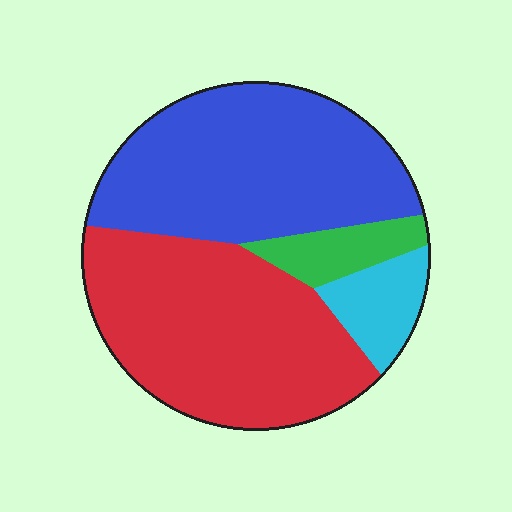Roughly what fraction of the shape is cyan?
Cyan covers 8% of the shape.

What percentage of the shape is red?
Red covers around 45% of the shape.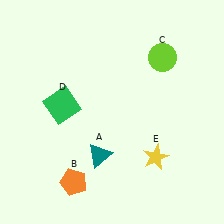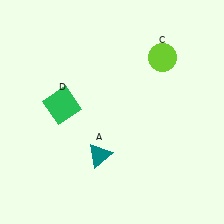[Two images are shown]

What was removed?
The yellow star (E), the orange pentagon (B) were removed in Image 2.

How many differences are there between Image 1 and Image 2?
There are 2 differences between the two images.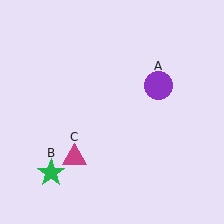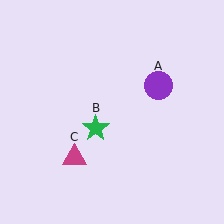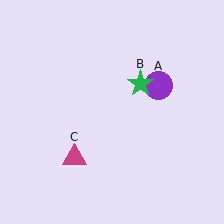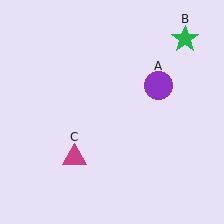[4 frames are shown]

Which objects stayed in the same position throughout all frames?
Purple circle (object A) and magenta triangle (object C) remained stationary.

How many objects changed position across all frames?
1 object changed position: green star (object B).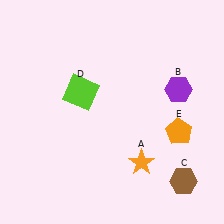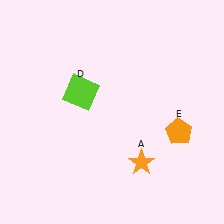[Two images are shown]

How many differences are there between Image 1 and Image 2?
There are 2 differences between the two images.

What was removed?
The brown hexagon (C), the purple hexagon (B) were removed in Image 2.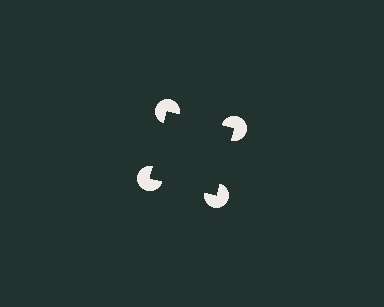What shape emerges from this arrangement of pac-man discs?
An illusory square — its edges are inferred from the aligned wedge cuts in the pac-man discs, not physically drawn.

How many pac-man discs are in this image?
There are 4 — one at each vertex of the illusory square.